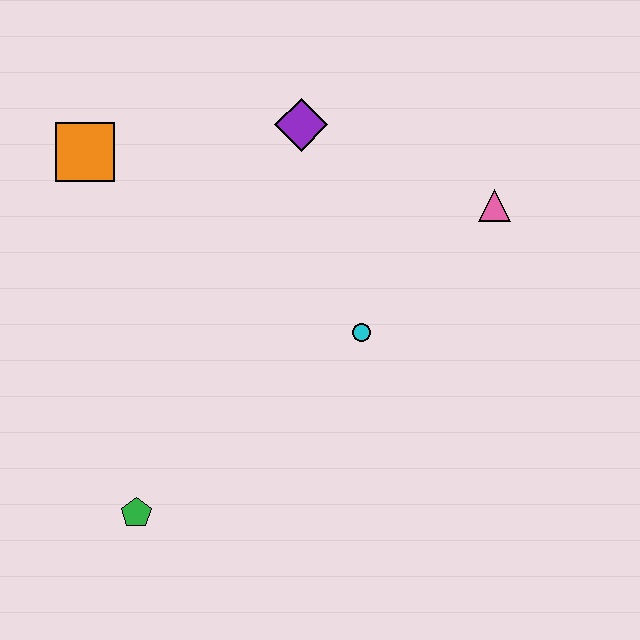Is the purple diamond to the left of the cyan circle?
Yes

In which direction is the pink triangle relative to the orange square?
The pink triangle is to the right of the orange square.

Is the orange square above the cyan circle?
Yes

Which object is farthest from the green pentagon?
The pink triangle is farthest from the green pentagon.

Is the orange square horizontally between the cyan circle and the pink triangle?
No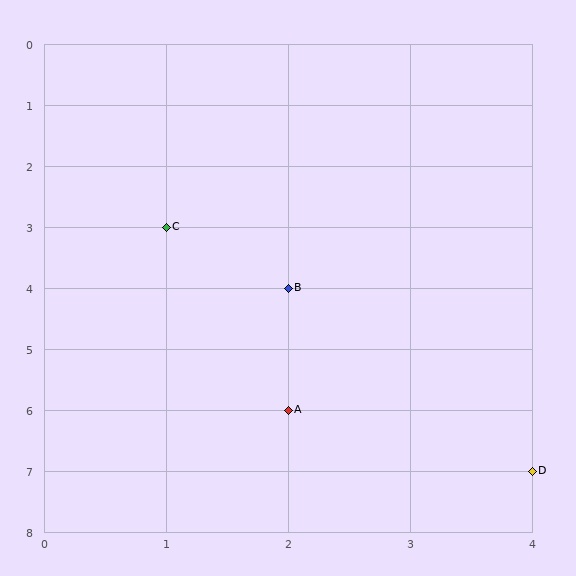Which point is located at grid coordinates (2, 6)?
Point A is at (2, 6).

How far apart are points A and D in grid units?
Points A and D are 2 columns and 1 row apart (about 2.2 grid units diagonally).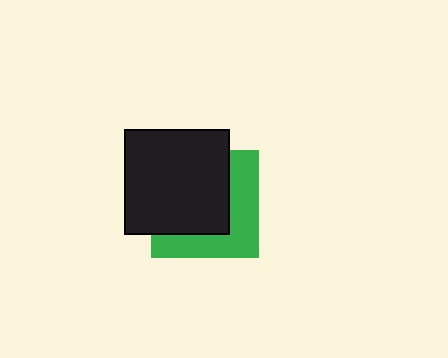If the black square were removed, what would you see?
You would see the complete green square.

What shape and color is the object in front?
The object in front is a black square.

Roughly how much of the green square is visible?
A small part of it is visible (roughly 42%).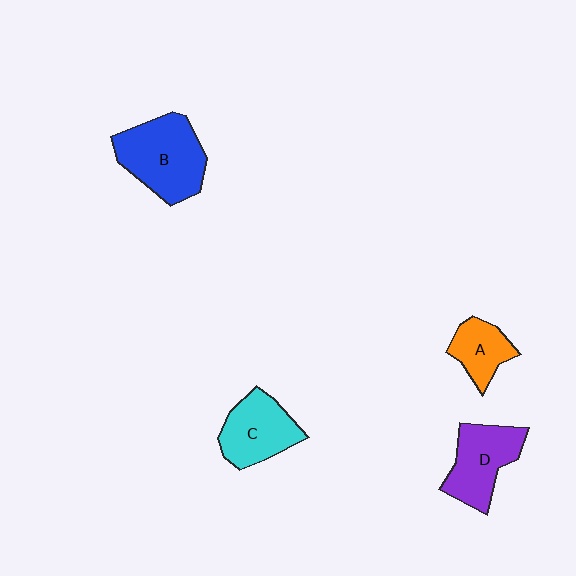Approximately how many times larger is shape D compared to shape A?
Approximately 1.5 times.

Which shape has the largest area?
Shape B (blue).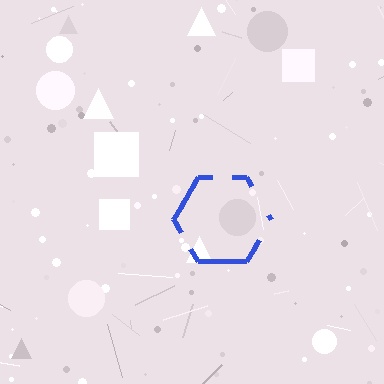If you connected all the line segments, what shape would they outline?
They would outline a hexagon.